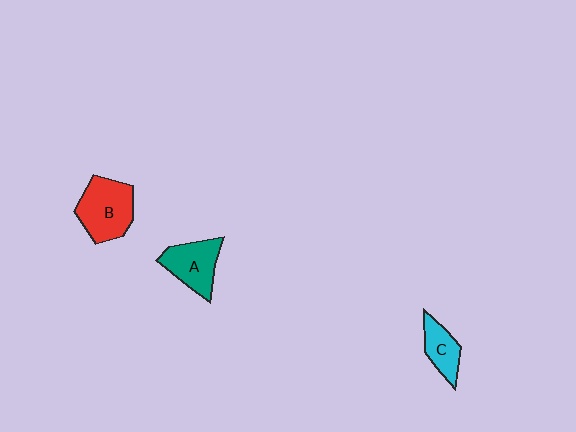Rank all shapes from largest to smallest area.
From largest to smallest: B (red), A (teal), C (cyan).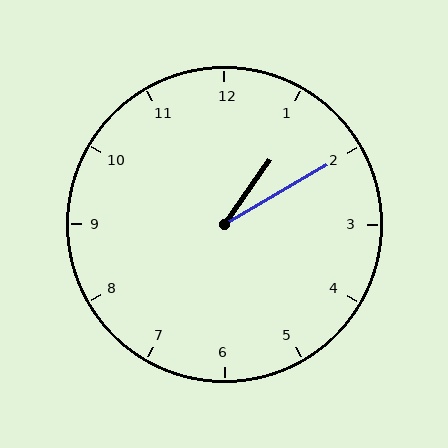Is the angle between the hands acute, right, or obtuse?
It is acute.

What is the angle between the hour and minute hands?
Approximately 25 degrees.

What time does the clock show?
1:10.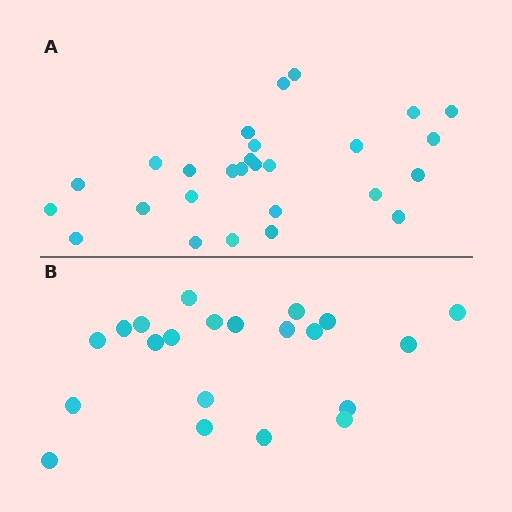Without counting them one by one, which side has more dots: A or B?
Region A (the top region) has more dots.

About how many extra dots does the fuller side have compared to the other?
Region A has about 6 more dots than region B.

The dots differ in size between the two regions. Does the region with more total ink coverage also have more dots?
No. Region B has more total ink coverage because its dots are larger, but region A actually contains more individual dots. Total area can be misleading — the number of items is what matters here.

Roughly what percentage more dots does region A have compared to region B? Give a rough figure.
About 30% more.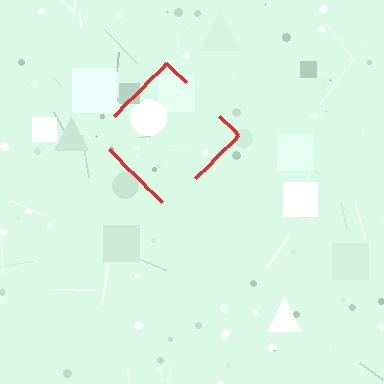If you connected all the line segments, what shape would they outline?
They would outline a diamond.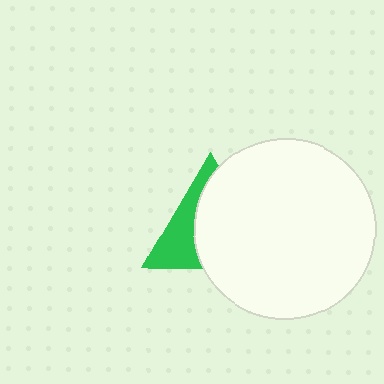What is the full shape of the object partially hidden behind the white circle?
The partially hidden object is a green triangle.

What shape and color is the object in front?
The object in front is a white circle.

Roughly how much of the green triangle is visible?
A small part of it is visible (roughly 38%).